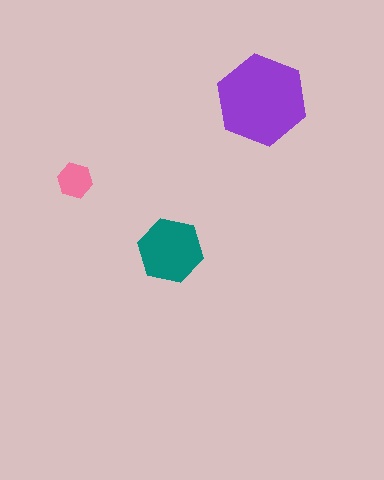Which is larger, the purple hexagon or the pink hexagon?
The purple one.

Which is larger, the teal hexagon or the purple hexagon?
The purple one.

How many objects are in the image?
There are 3 objects in the image.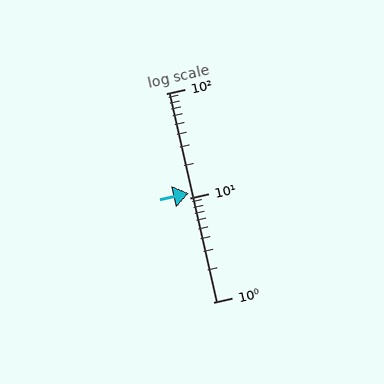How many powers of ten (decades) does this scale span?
The scale spans 2 decades, from 1 to 100.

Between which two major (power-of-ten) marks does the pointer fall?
The pointer is between 10 and 100.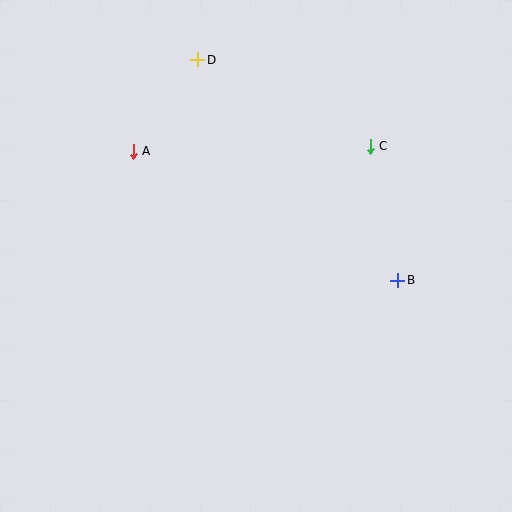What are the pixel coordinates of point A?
Point A is at (133, 151).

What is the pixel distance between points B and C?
The distance between B and C is 137 pixels.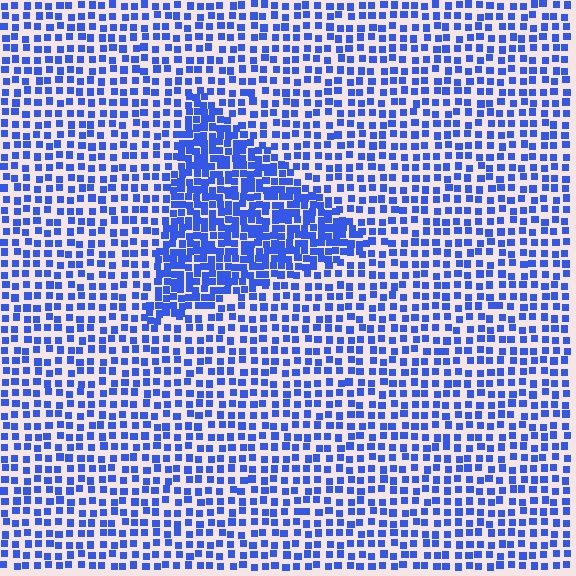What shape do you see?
I see a triangle.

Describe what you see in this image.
The image contains small blue elements arranged at two different densities. A triangle-shaped region is visible where the elements are more densely packed than the surrounding area.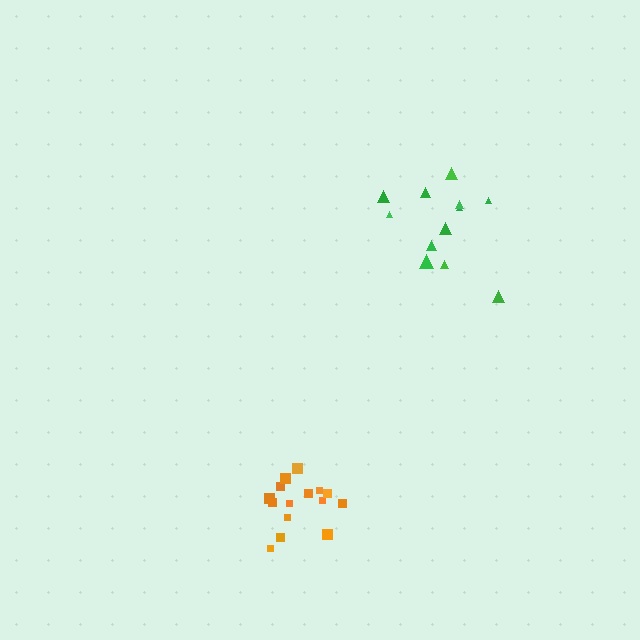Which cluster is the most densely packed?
Orange.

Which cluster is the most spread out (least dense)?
Green.